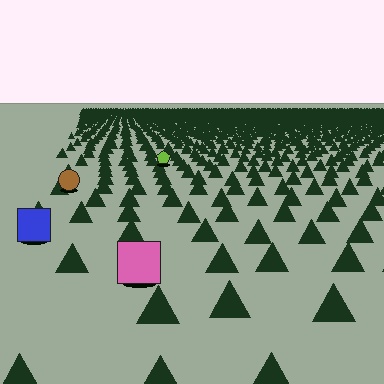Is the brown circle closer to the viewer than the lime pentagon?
Yes. The brown circle is closer — you can tell from the texture gradient: the ground texture is coarser near it.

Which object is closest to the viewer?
The pink square is closest. The texture marks near it are larger and more spread out.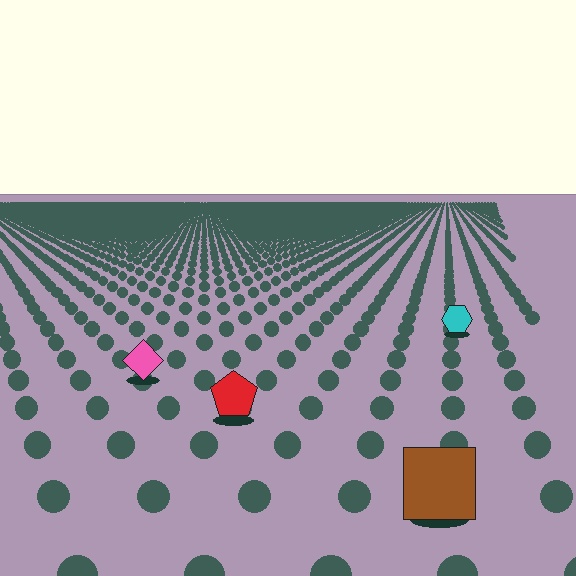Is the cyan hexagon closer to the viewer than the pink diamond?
No. The pink diamond is closer — you can tell from the texture gradient: the ground texture is coarser near it.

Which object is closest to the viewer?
The brown square is closest. The texture marks near it are larger and more spread out.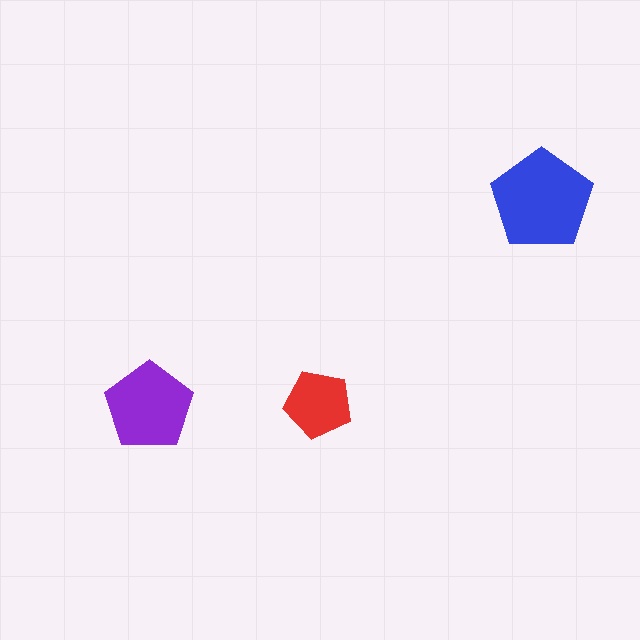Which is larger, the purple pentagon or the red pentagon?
The purple one.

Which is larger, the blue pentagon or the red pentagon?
The blue one.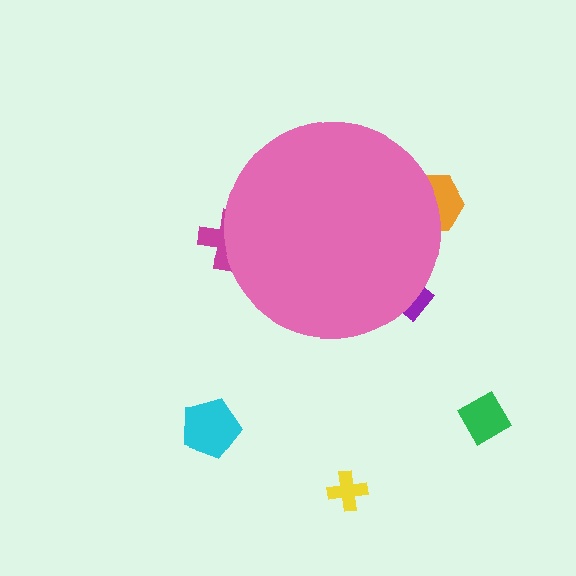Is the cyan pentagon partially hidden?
No, the cyan pentagon is fully visible.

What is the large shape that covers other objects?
A pink circle.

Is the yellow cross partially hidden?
No, the yellow cross is fully visible.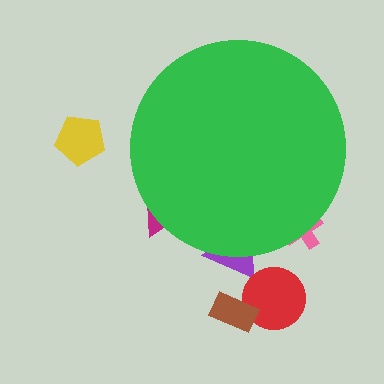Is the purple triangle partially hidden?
Yes, the purple triangle is partially hidden behind the green circle.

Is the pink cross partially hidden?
Yes, the pink cross is partially hidden behind the green circle.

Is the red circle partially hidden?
No, the red circle is fully visible.